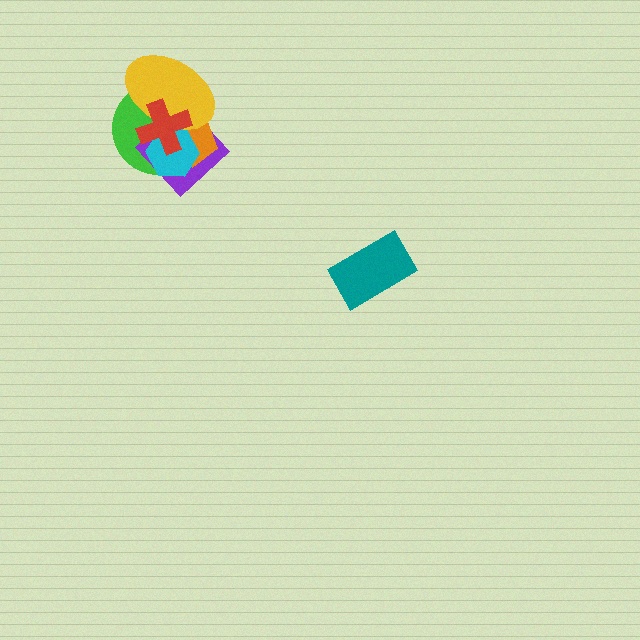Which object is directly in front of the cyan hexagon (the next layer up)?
The yellow ellipse is directly in front of the cyan hexagon.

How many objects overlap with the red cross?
5 objects overlap with the red cross.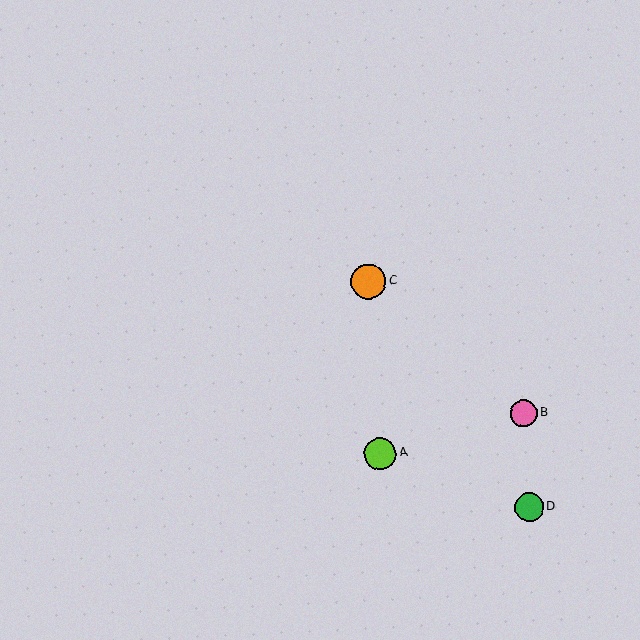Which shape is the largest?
The orange circle (labeled C) is the largest.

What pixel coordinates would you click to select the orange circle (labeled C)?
Click at (368, 282) to select the orange circle C.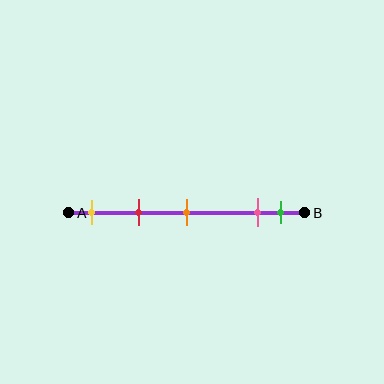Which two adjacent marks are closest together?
The pink and green marks are the closest adjacent pair.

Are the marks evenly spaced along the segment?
No, the marks are not evenly spaced.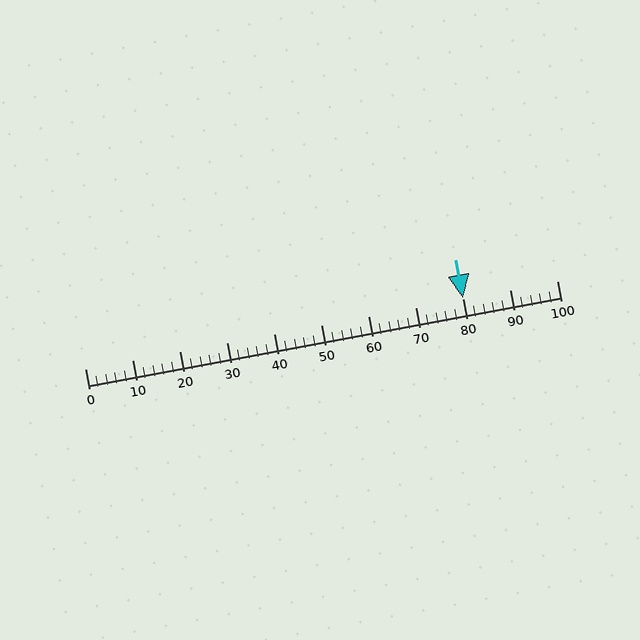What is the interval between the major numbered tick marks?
The major tick marks are spaced 10 units apart.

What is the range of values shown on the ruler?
The ruler shows values from 0 to 100.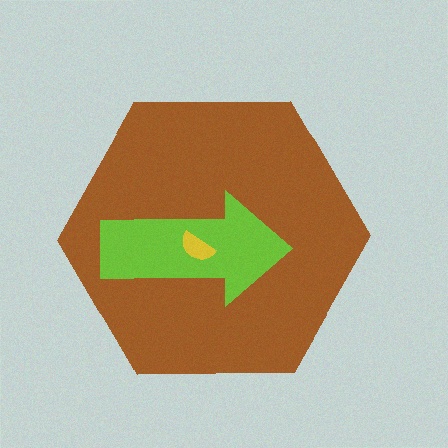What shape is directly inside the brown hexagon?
The lime arrow.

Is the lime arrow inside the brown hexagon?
Yes.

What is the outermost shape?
The brown hexagon.